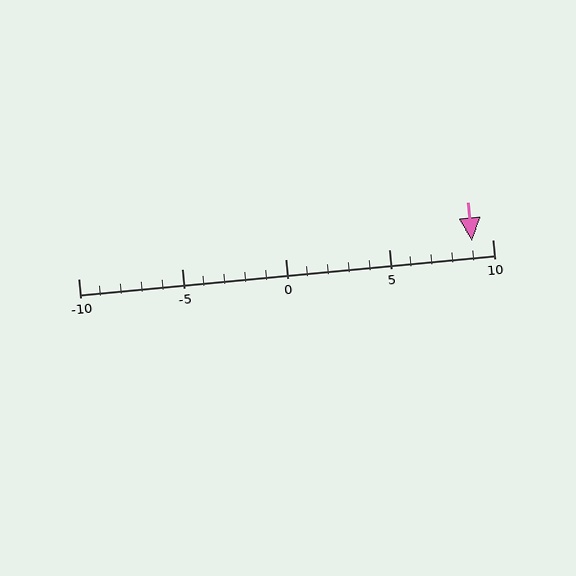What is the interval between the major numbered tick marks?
The major tick marks are spaced 5 units apart.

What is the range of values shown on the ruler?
The ruler shows values from -10 to 10.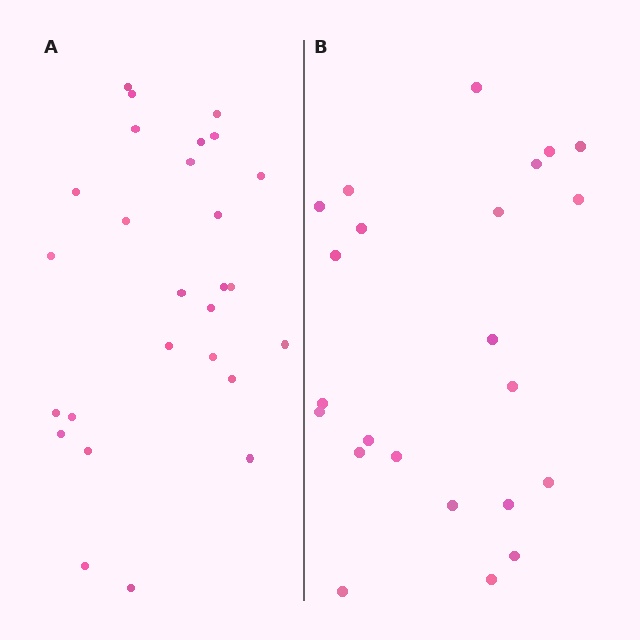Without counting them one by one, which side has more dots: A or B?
Region A (the left region) has more dots.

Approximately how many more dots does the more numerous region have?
Region A has about 4 more dots than region B.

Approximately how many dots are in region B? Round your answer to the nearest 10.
About 20 dots. (The exact count is 23, which rounds to 20.)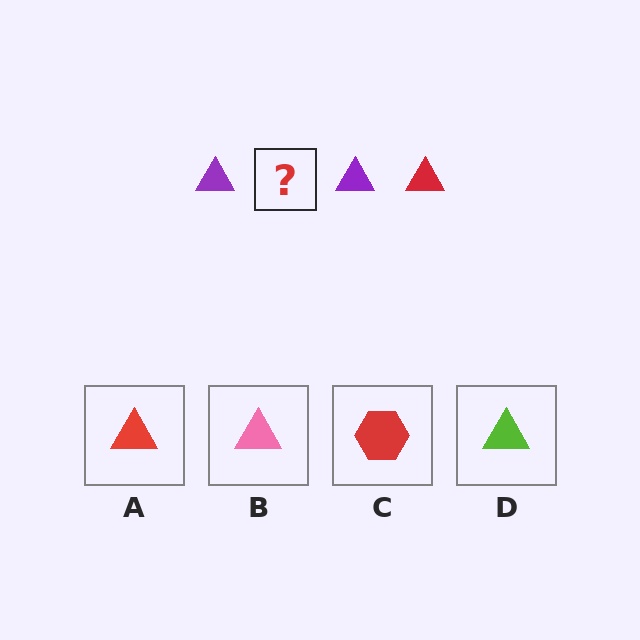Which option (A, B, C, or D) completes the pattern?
A.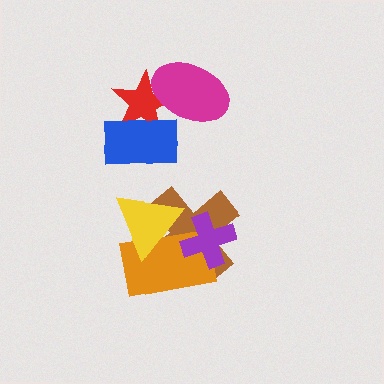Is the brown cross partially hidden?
Yes, it is partially covered by another shape.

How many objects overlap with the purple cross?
2 objects overlap with the purple cross.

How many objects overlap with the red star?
2 objects overlap with the red star.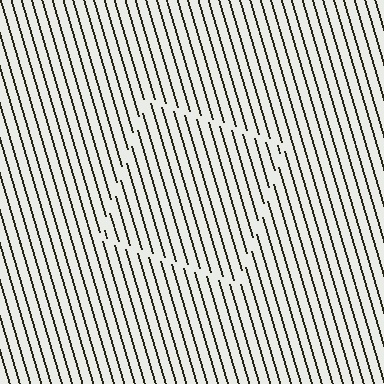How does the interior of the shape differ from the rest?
The interior of the shape contains the same grating, shifted by half a period — the contour is defined by the phase discontinuity where line-ends from the inner and outer gratings abut.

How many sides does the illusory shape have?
4 sides — the line-ends trace a square.